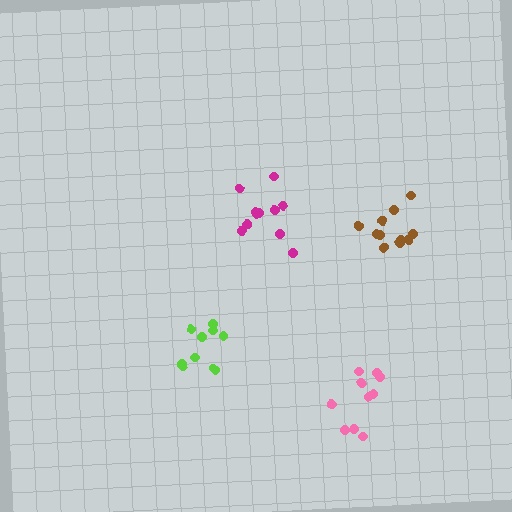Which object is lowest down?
The pink cluster is bottommost.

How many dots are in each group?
Group 1: 11 dots, Group 2: 10 dots, Group 3: 10 dots, Group 4: 11 dots (42 total).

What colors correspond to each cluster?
The clusters are colored: magenta, lime, pink, brown.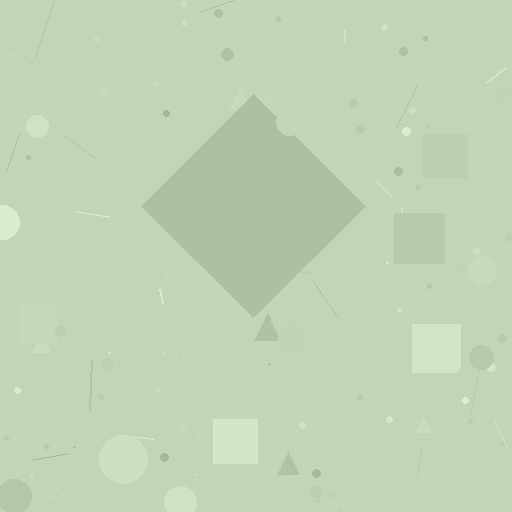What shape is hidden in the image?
A diamond is hidden in the image.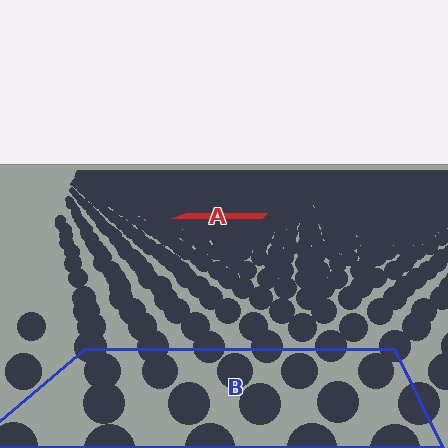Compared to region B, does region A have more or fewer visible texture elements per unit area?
Region A has more texture elements per unit area — they are packed more densely because it is farther away.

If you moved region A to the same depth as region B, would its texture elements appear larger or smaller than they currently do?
They would appear larger. At a closer depth, the same texture elements are projected at a bigger on-screen size.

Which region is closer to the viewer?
Region B is closer. The texture elements there are larger and more spread out.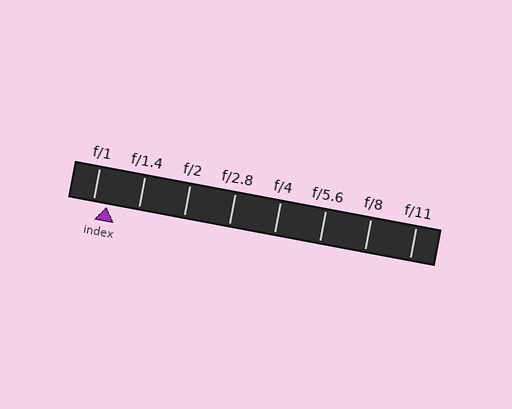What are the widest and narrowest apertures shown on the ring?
The widest aperture shown is f/1 and the narrowest is f/11.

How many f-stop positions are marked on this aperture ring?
There are 8 f-stop positions marked.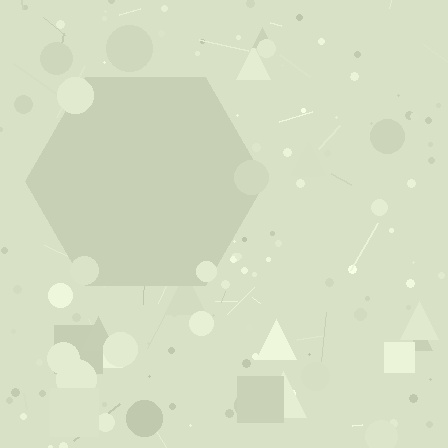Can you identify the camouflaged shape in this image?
The camouflaged shape is a hexagon.